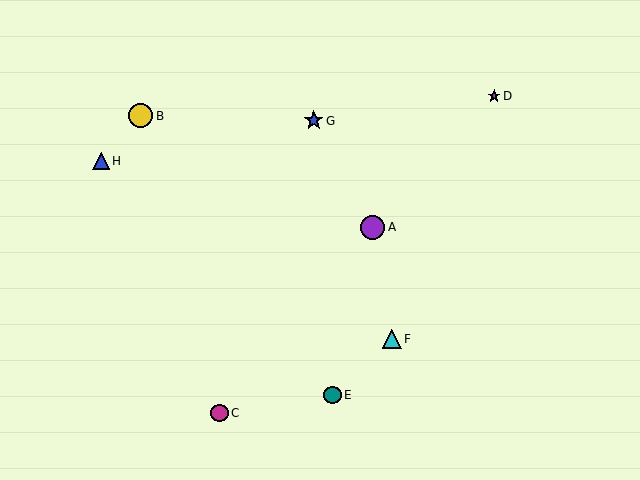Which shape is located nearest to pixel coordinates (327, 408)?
The teal circle (labeled E) at (332, 395) is nearest to that location.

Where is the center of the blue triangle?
The center of the blue triangle is at (101, 161).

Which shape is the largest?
The yellow circle (labeled B) is the largest.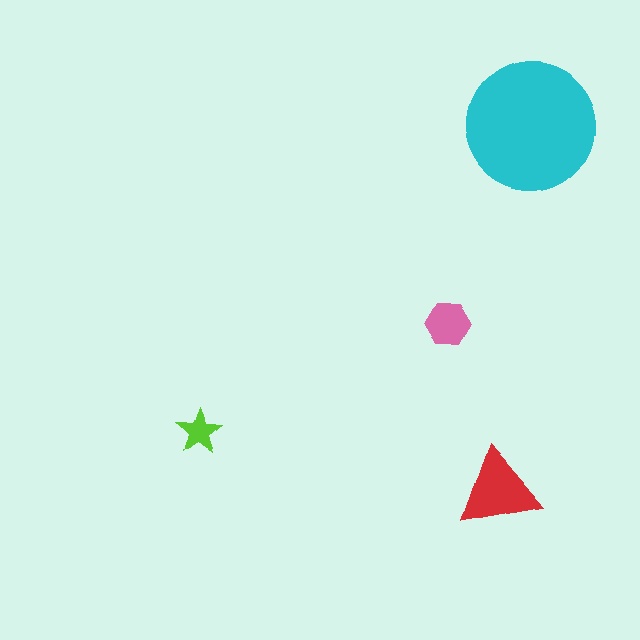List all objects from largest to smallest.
The cyan circle, the red triangle, the pink hexagon, the lime star.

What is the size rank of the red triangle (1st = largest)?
2nd.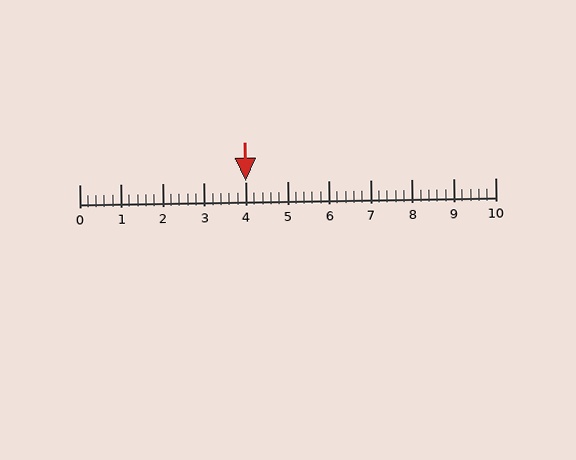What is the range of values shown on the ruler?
The ruler shows values from 0 to 10.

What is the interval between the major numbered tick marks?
The major tick marks are spaced 1 units apart.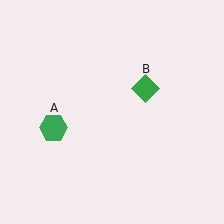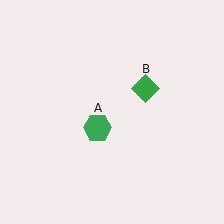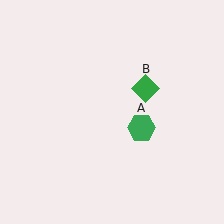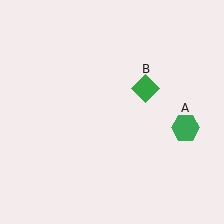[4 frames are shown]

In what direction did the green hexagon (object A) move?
The green hexagon (object A) moved right.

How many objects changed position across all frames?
1 object changed position: green hexagon (object A).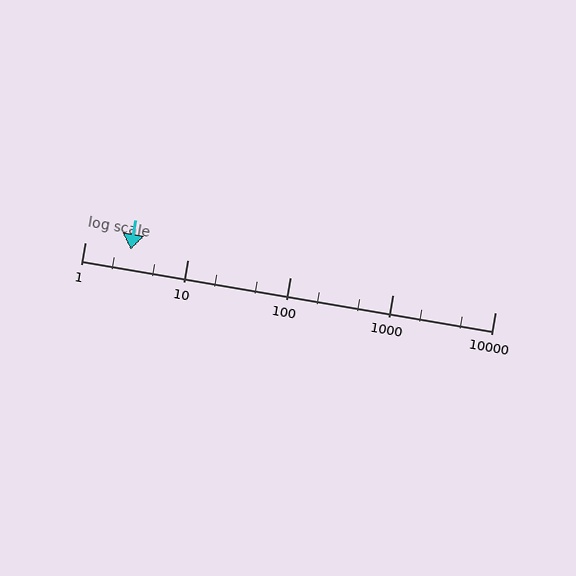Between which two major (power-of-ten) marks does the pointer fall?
The pointer is between 1 and 10.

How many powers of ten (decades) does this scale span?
The scale spans 4 decades, from 1 to 10000.